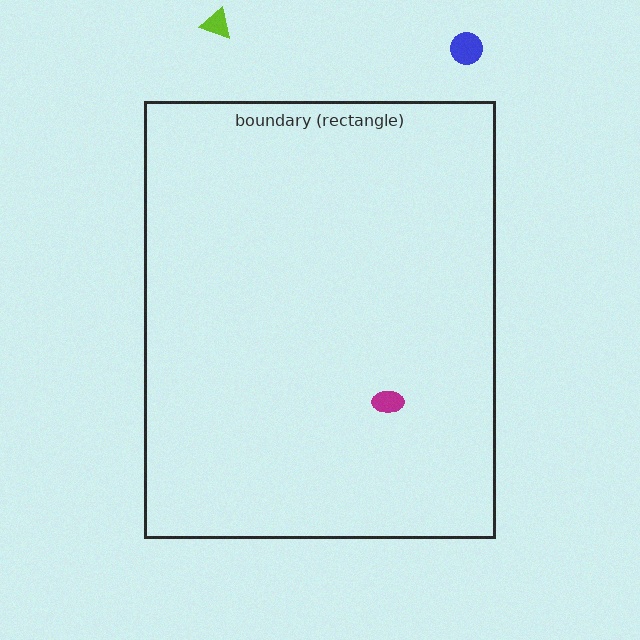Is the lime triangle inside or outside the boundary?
Outside.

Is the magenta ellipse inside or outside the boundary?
Inside.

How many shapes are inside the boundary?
1 inside, 2 outside.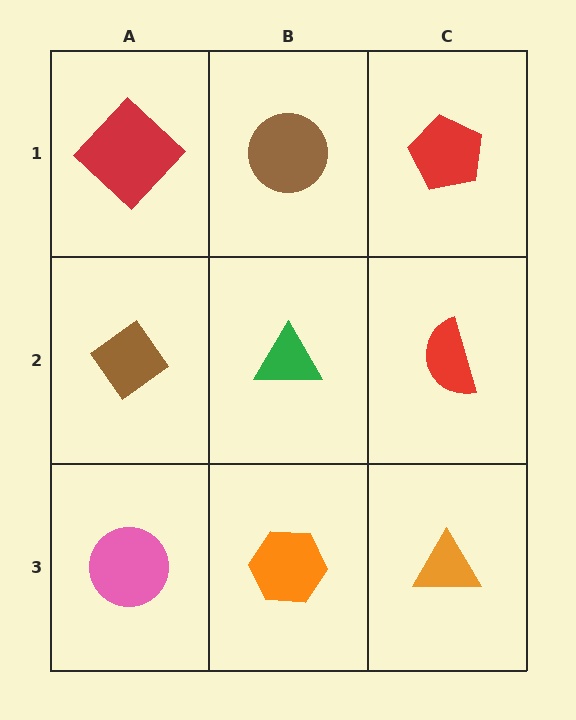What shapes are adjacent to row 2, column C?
A red pentagon (row 1, column C), an orange triangle (row 3, column C), a green triangle (row 2, column B).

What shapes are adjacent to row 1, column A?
A brown diamond (row 2, column A), a brown circle (row 1, column B).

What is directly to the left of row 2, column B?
A brown diamond.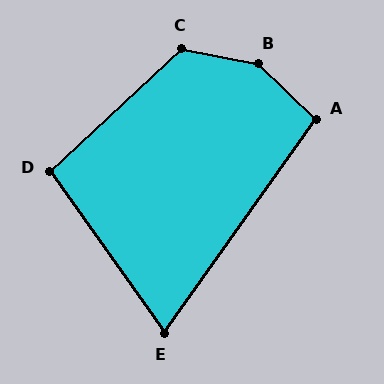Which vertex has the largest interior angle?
B, at approximately 148 degrees.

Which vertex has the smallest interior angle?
E, at approximately 71 degrees.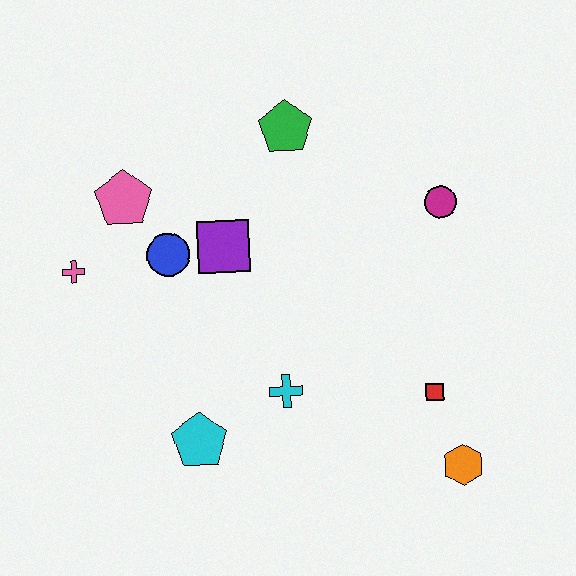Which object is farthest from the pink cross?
The orange hexagon is farthest from the pink cross.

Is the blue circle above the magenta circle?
No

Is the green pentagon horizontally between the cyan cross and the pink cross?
No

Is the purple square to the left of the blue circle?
No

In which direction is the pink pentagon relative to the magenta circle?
The pink pentagon is to the left of the magenta circle.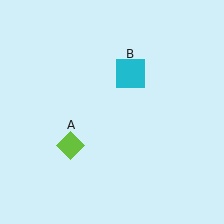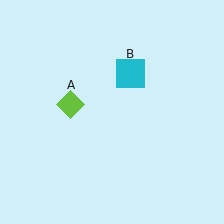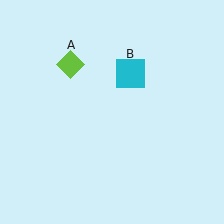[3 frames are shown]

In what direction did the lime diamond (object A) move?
The lime diamond (object A) moved up.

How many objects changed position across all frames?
1 object changed position: lime diamond (object A).